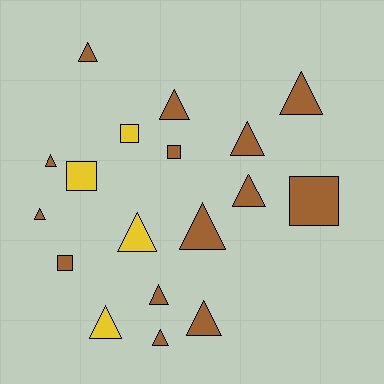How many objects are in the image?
There are 18 objects.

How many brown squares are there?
There are 3 brown squares.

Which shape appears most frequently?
Triangle, with 13 objects.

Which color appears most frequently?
Brown, with 14 objects.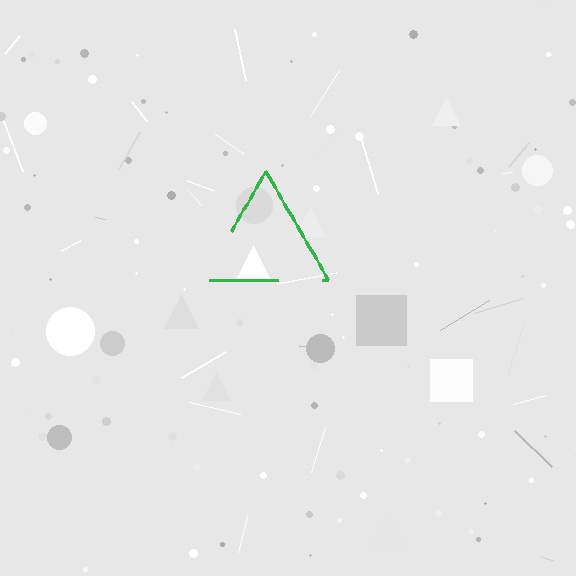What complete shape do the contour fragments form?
The contour fragments form a triangle.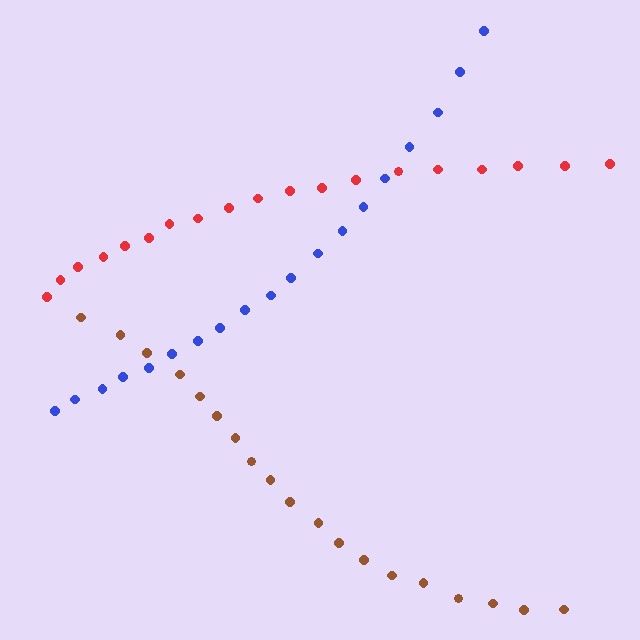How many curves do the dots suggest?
There are 3 distinct paths.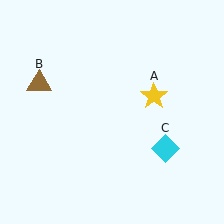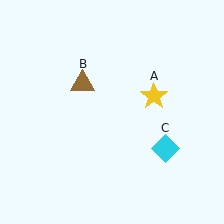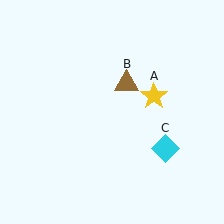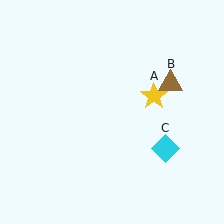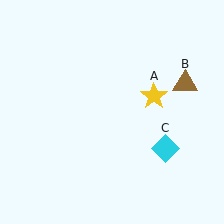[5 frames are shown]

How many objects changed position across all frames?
1 object changed position: brown triangle (object B).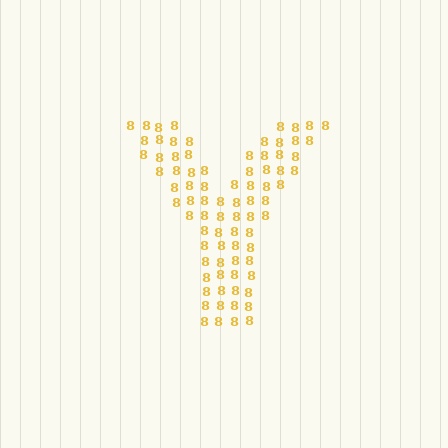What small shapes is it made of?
It is made of small digit 8's.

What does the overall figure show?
The overall figure shows the letter Y.